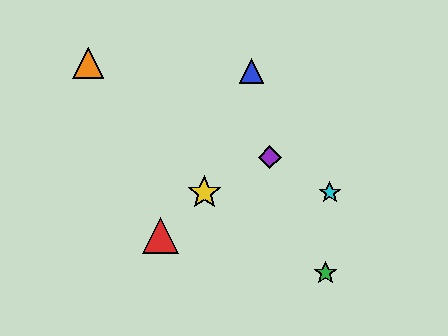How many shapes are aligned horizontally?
2 shapes (the yellow star, the cyan star) are aligned horizontally.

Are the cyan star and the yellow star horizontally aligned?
Yes, both are at y≈193.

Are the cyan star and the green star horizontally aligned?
No, the cyan star is at y≈193 and the green star is at y≈273.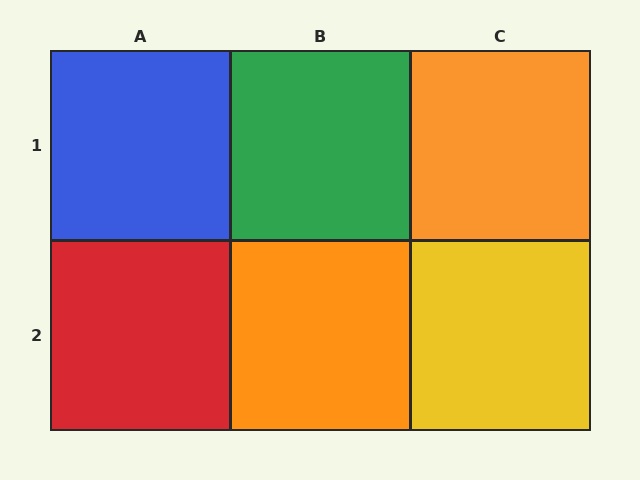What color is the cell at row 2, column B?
Orange.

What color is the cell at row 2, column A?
Red.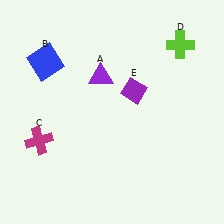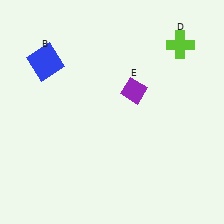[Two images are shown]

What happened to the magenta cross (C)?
The magenta cross (C) was removed in Image 2. It was in the bottom-left area of Image 1.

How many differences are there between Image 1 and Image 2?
There are 2 differences between the two images.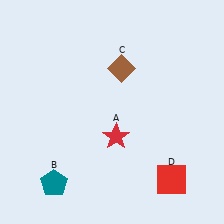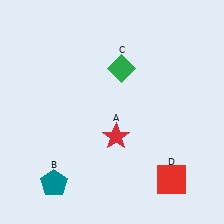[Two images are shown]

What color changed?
The diamond (C) changed from brown in Image 1 to green in Image 2.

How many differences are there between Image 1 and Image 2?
There is 1 difference between the two images.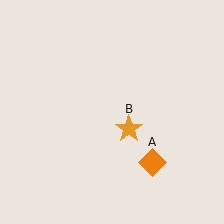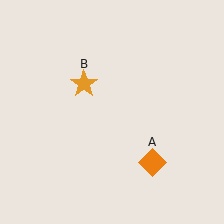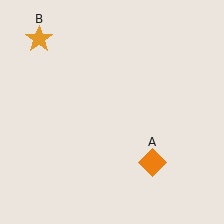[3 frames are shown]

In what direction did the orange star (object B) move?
The orange star (object B) moved up and to the left.